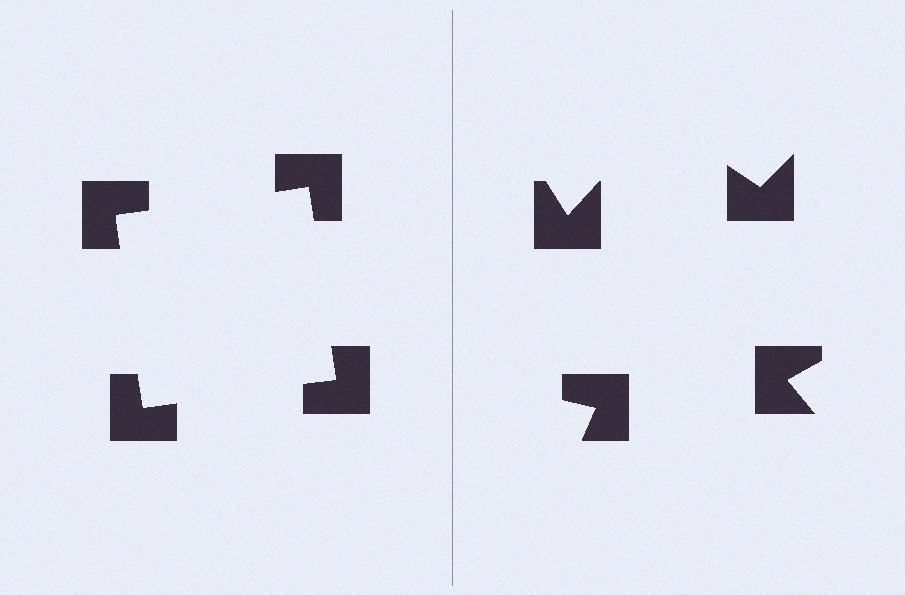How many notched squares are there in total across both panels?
8 — 4 on each side.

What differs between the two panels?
The notched squares are positioned identically on both sides; only the wedge orientations differ. On the left they align to a square; on the right they are misaligned.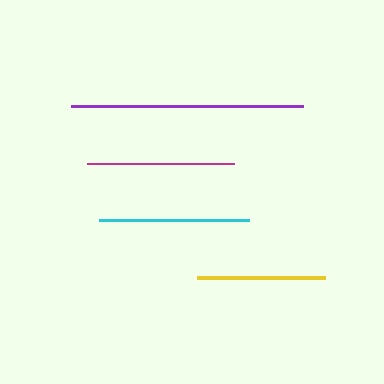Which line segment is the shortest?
The yellow line is the shortest at approximately 128 pixels.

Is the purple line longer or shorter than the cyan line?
The purple line is longer than the cyan line.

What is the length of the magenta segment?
The magenta segment is approximately 147 pixels long.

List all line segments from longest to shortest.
From longest to shortest: purple, cyan, magenta, yellow.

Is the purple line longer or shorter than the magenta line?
The purple line is longer than the magenta line.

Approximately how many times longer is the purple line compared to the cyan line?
The purple line is approximately 1.5 times the length of the cyan line.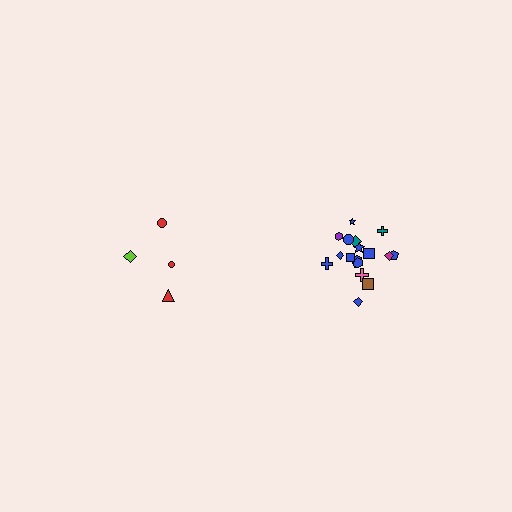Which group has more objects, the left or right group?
The right group.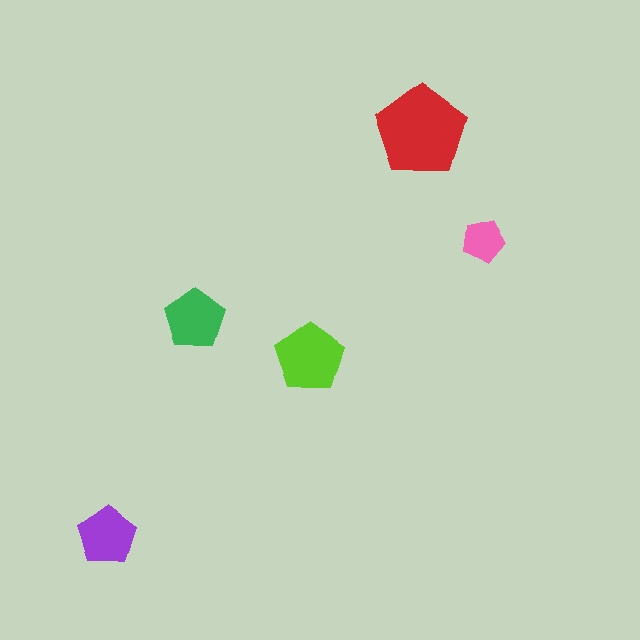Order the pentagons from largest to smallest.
the red one, the lime one, the green one, the purple one, the pink one.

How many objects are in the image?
There are 5 objects in the image.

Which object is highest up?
The red pentagon is topmost.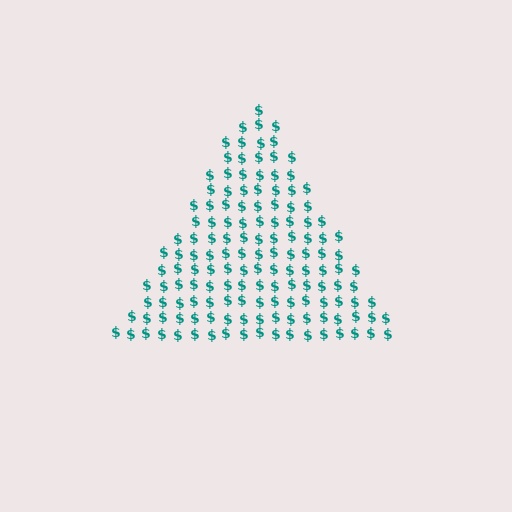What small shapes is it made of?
It is made of small dollar signs.